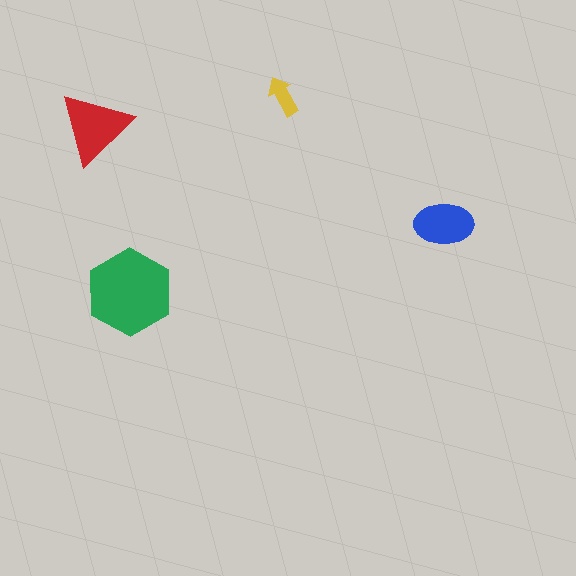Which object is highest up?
The yellow arrow is topmost.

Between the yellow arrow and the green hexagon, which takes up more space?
The green hexagon.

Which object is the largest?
The green hexagon.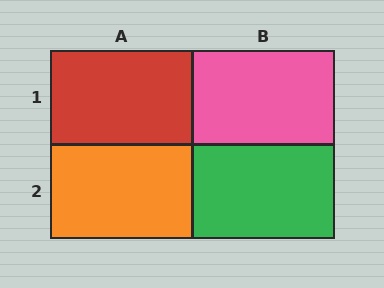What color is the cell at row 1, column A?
Red.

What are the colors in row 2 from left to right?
Orange, green.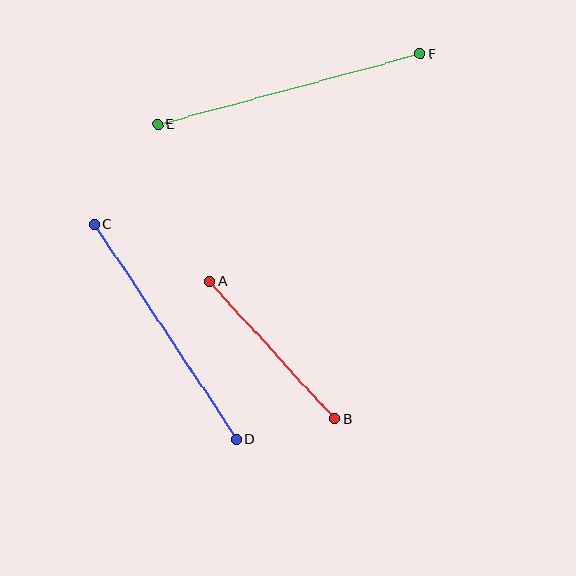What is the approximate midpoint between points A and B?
The midpoint is at approximately (272, 350) pixels.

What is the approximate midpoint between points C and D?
The midpoint is at approximately (165, 332) pixels.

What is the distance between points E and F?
The distance is approximately 272 pixels.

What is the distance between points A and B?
The distance is approximately 186 pixels.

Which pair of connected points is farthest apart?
Points E and F are farthest apart.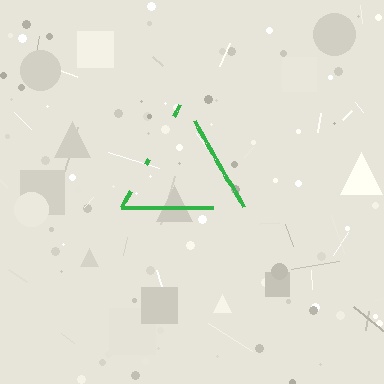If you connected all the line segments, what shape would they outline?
They would outline a triangle.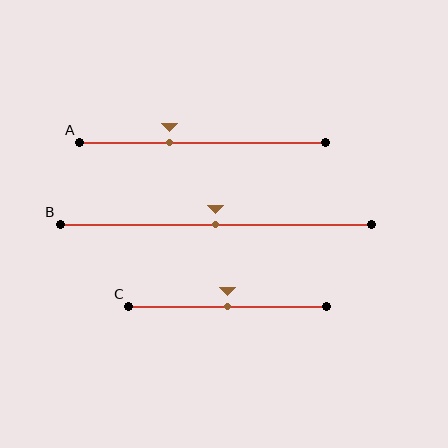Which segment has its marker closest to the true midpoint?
Segment B has its marker closest to the true midpoint.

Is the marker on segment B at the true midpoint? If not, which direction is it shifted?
Yes, the marker on segment B is at the true midpoint.